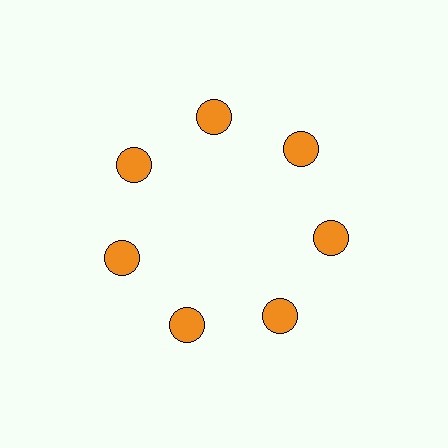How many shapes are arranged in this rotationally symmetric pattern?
There are 7 shapes, arranged in 7 groups of 1.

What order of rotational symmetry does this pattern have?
This pattern has 7-fold rotational symmetry.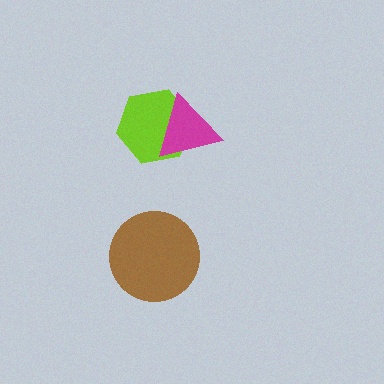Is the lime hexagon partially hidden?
Yes, it is partially covered by another shape.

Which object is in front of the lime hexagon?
The magenta triangle is in front of the lime hexagon.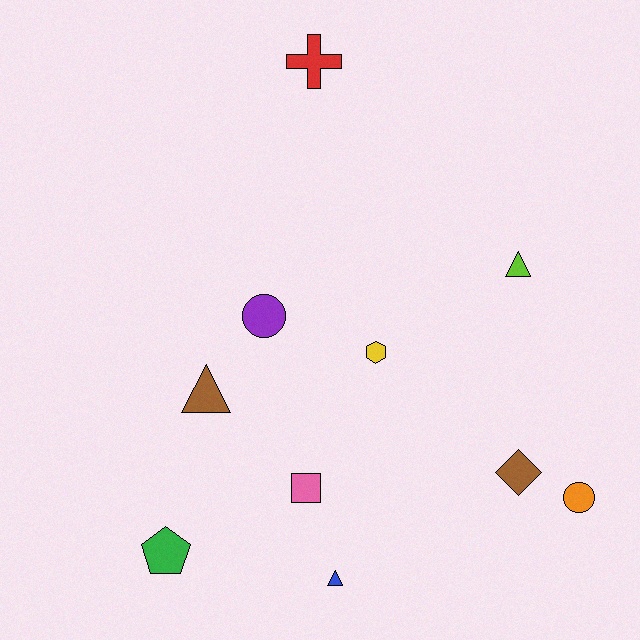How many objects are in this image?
There are 10 objects.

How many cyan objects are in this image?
There are no cyan objects.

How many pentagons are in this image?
There is 1 pentagon.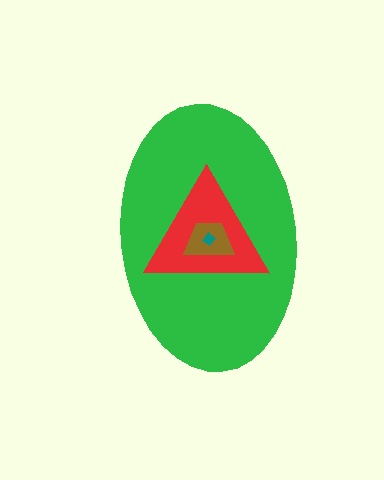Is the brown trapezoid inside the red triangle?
Yes.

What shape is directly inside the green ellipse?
The red triangle.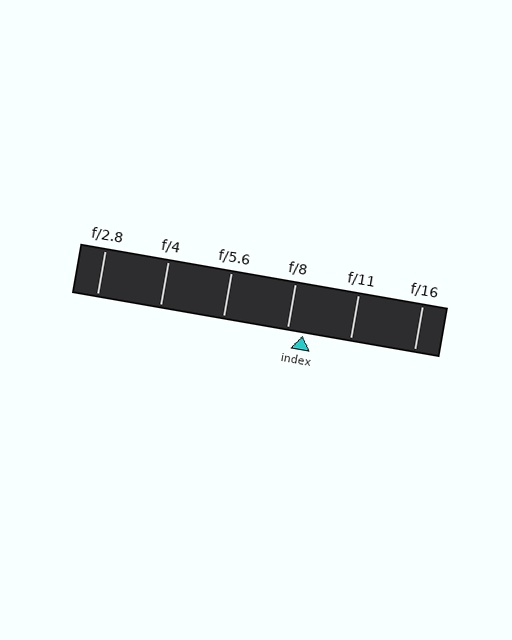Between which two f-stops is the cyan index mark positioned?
The index mark is between f/8 and f/11.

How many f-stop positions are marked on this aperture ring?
There are 6 f-stop positions marked.